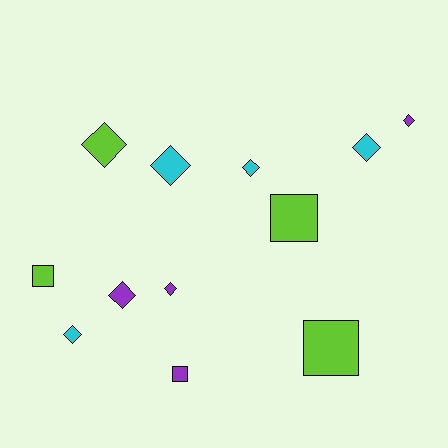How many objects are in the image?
There are 12 objects.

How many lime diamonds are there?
There is 1 lime diamond.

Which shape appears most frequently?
Diamond, with 8 objects.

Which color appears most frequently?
Lime, with 4 objects.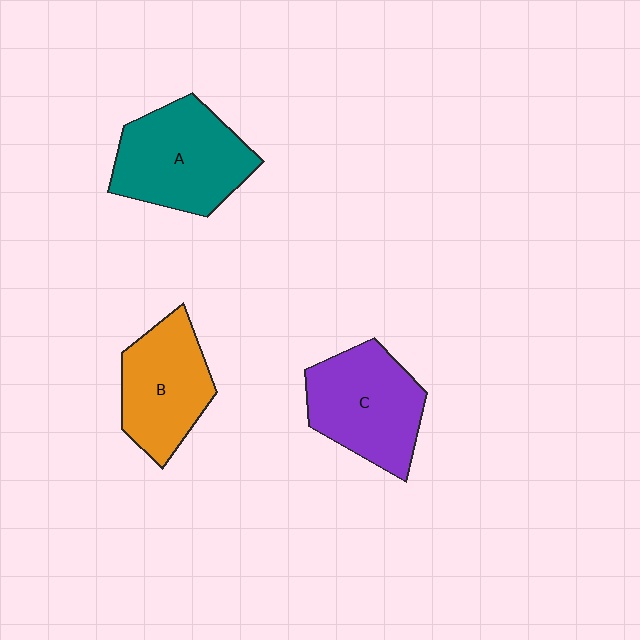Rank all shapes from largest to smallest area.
From largest to smallest: A (teal), C (purple), B (orange).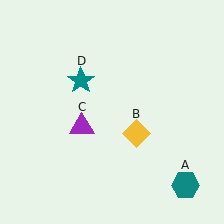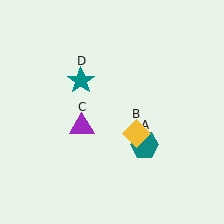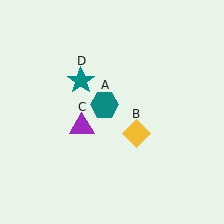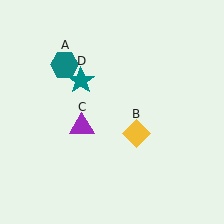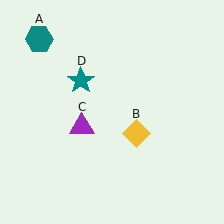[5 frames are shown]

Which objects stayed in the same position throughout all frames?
Yellow diamond (object B) and purple triangle (object C) and teal star (object D) remained stationary.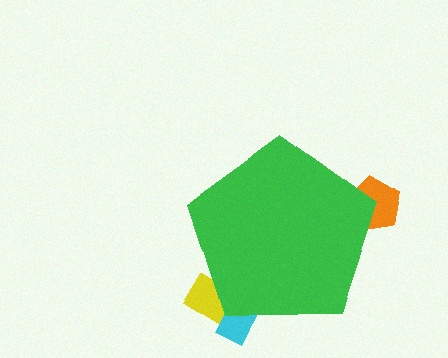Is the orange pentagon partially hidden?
Yes, the orange pentagon is partially hidden behind the green pentagon.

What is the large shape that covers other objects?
A green pentagon.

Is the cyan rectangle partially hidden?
Yes, the cyan rectangle is partially hidden behind the green pentagon.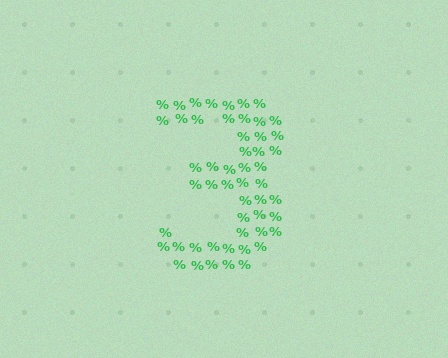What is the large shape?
The large shape is the digit 3.